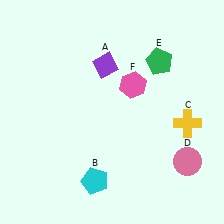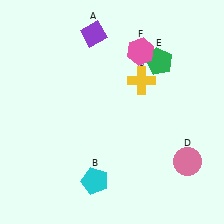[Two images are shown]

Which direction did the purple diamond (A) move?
The purple diamond (A) moved up.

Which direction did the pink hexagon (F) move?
The pink hexagon (F) moved up.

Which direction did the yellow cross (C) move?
The yellow cross (C) moved left.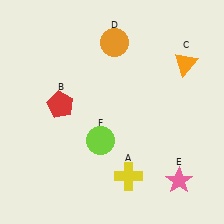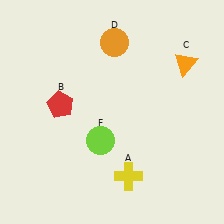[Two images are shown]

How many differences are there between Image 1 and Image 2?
There is 1 difference between the two images.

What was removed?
The pink star (E) was removed in Image 2.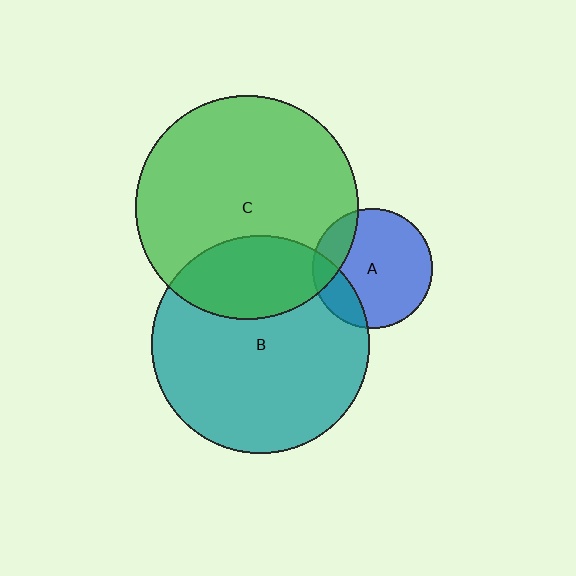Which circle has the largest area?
Circle C (green).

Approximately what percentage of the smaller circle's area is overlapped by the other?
Approximately 25%.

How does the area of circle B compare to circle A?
Approximately 3.3 times.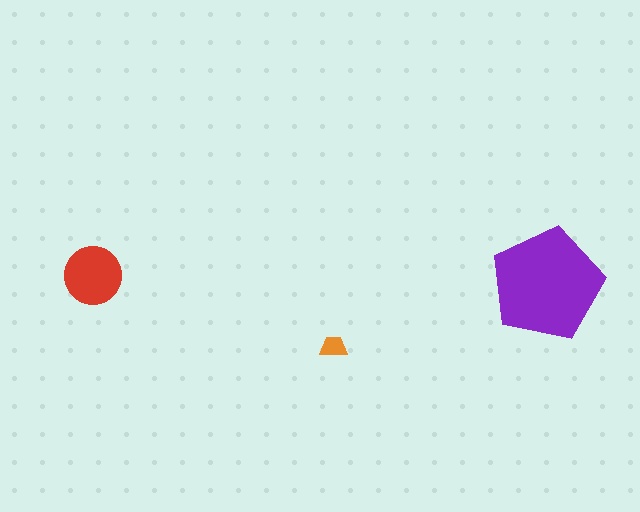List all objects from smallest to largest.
The orange trapezoid, the red circle, the purple pentagon.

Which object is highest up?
The red circle is topmost.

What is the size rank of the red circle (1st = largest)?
2nd.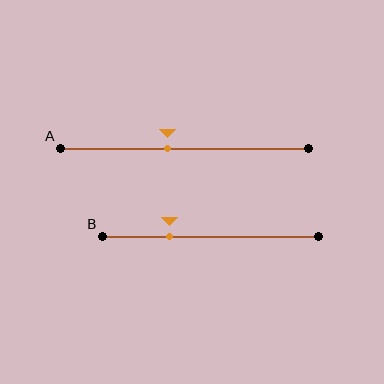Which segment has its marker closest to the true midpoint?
Segment A has its marker closest to the true midpoint.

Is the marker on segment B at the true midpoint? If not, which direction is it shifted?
No, the marker on segment B is shifted to the left by about 19% of the segment length.